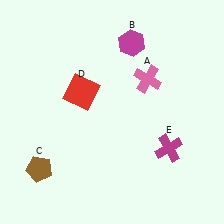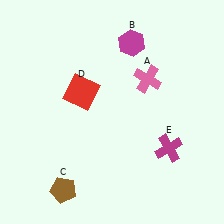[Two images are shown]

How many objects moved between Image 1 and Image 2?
1 object moved between the two images.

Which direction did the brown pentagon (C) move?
The brown pentagon (C) moved right.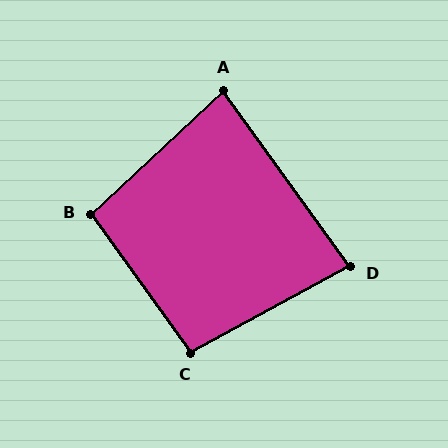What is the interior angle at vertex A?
Approximately 83 degrees (acute).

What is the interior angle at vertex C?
Approximately 97 degrees (obtuse).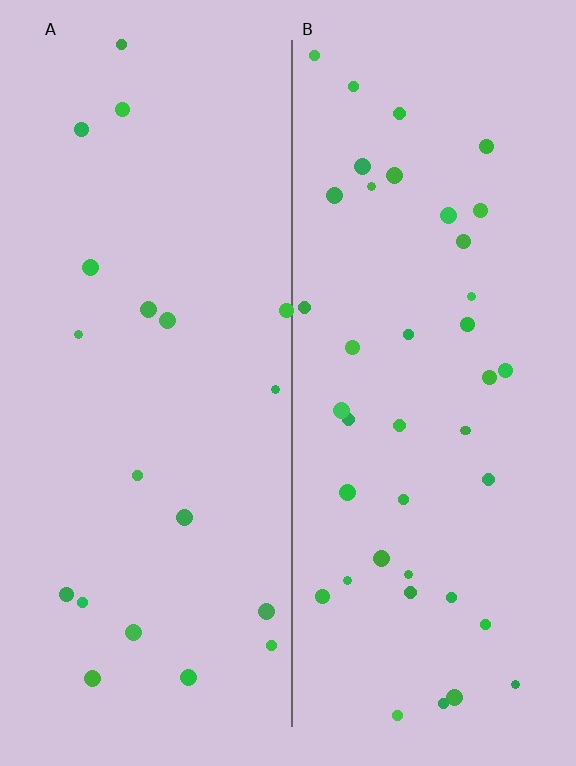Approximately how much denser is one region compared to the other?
Approximately 2.1× — region B over region A.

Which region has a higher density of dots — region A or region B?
B (the right).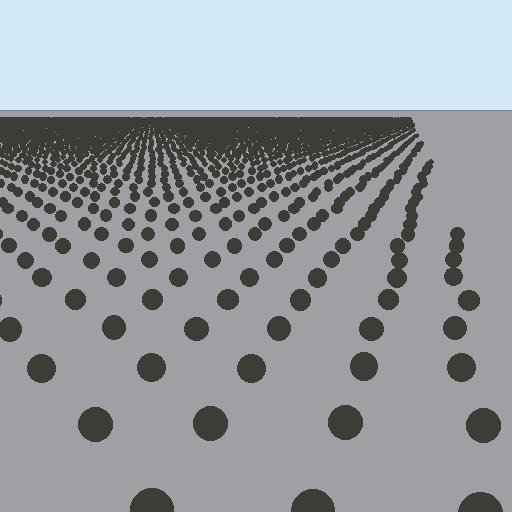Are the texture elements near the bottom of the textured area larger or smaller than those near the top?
Larger. Near the bottom, elements are closer to the viewer and appear at a bigger on-screen size.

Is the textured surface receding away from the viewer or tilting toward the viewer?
The surface is receding away from the viewer. Texture elements get smaller and denser toward the top.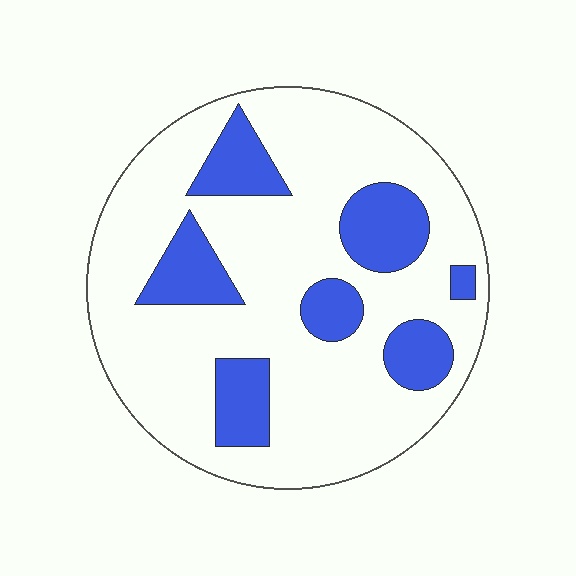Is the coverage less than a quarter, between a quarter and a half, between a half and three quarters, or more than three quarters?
Less than a quarter.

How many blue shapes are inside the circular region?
7.